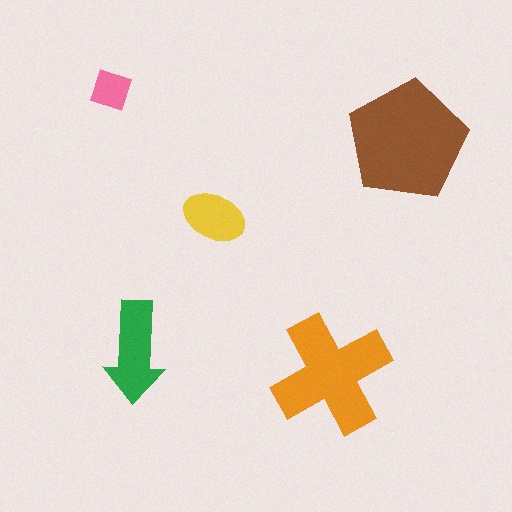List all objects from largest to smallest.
The brown pentagon, the orange cross, the green arrow, the yellow ellipse, the pink diamond.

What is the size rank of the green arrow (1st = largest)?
3rd.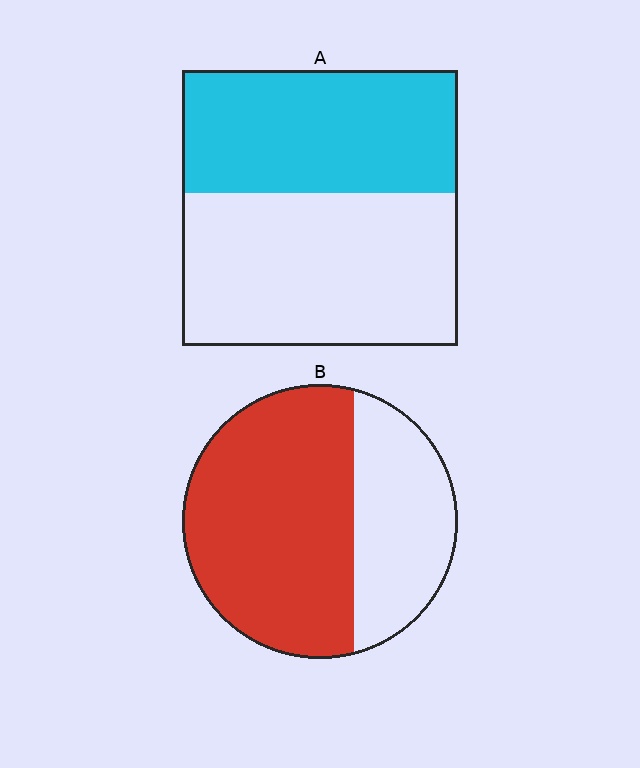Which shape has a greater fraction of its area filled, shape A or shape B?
Shape B.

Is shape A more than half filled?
No.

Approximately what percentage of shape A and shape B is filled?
A is approximately 45% and B is approximately 65%.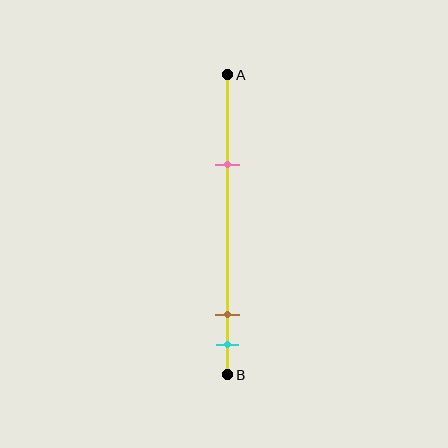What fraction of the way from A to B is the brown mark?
The brown mark is approximately 80% (0.8) of the way from A to B.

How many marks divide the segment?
There are 3 marks dividing the segment.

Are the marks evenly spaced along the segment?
No, the marks are not evenly spaced.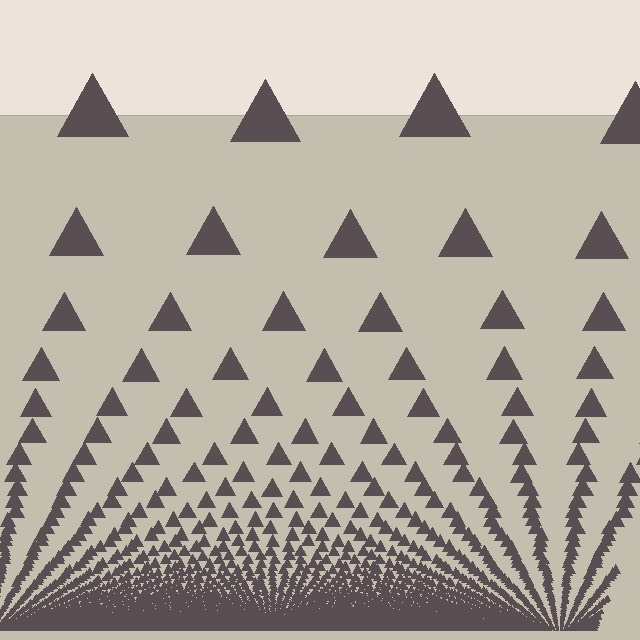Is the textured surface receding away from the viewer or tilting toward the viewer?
The surface appears to tilt toward the viewer. Texture elements get larger and sparser toward the top.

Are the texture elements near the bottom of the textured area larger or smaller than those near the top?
Smaller. The gradient is inverted — elements near the bottom are smaller and denser.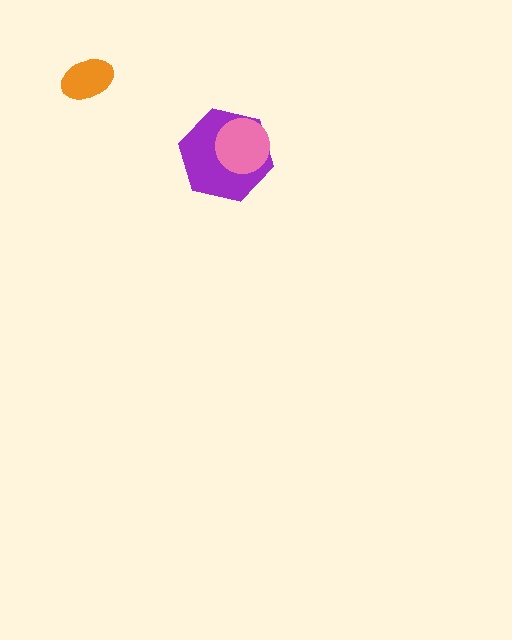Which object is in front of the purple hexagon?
The pink circle is in front of the purple hexagon.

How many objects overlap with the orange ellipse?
0 objects overlap with the orange ellipse.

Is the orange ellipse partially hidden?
No, no other shape covers it.